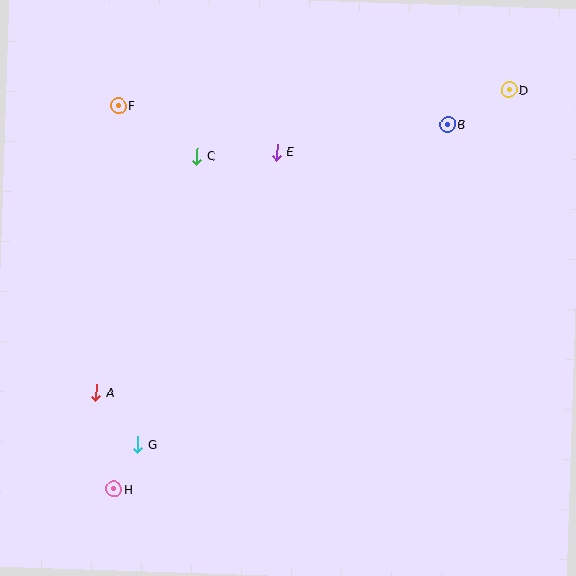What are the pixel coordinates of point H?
Point H is at (114, 489).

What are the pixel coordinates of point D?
Point D is at (509, 90).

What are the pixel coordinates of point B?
Point B is at (448, 124).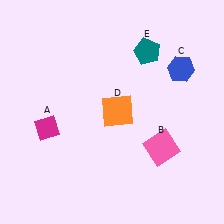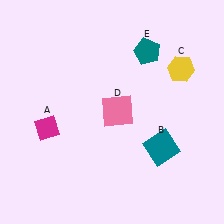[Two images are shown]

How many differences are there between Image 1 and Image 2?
There are 3 differences between the two images.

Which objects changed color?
B changed from pink to teal. C changed from blue to yellow. D changed from orange to pink.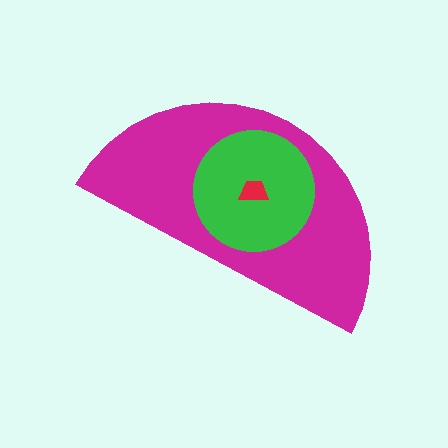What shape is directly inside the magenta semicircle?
The green circle.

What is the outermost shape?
The magenta semicircle.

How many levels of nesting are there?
3.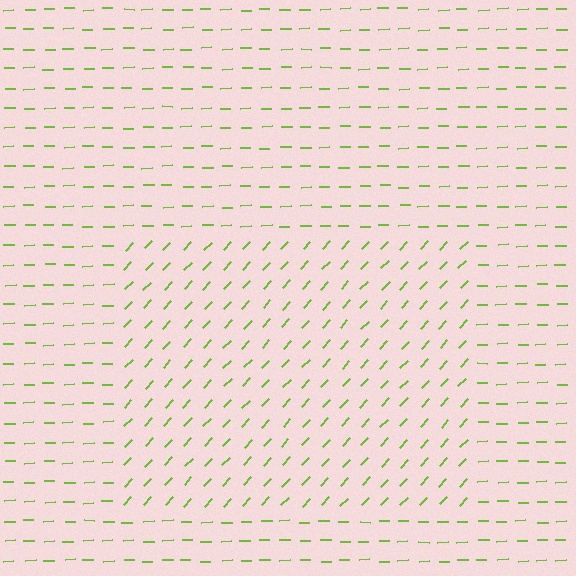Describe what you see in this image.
The image is filled with small lime line segments. A rectangle region in the image has lines oriented differently from the surrounding lines, creating a visible texture boundary.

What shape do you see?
I see a rectangle.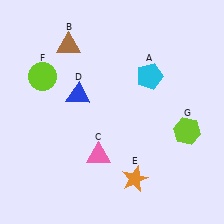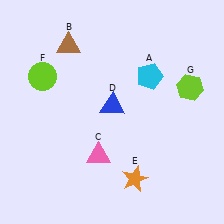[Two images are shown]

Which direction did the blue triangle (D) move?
The blue triangle (D) moved right.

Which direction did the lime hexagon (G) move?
The lime hexagon (G) moved up.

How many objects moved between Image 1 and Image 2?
2 objects moved between the two images.